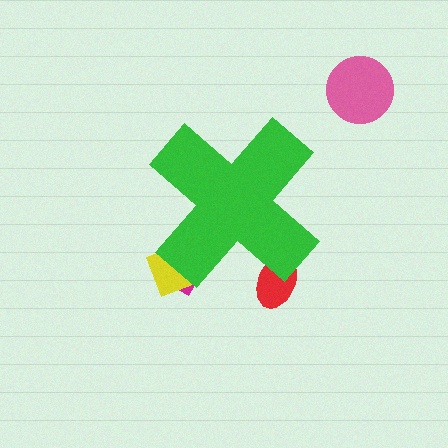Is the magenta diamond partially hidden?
Yes, the magenta diamond is partially hidden behind the green cross.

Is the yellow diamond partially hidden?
Yes, the yellow diamond is partially hidden behind the green cross.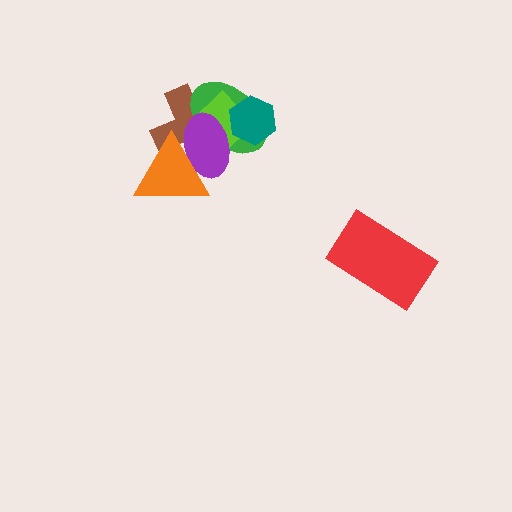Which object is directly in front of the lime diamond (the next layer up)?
The purple ellipse is directly in front of the lime diamond.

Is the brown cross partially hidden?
Yes, it is partially covered by another shape.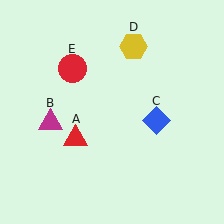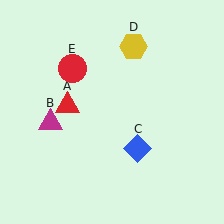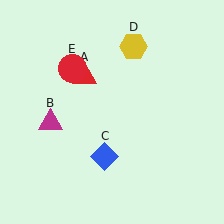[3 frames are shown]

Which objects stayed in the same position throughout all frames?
Magenta triangle (object B) and yellow hexagon (object D) and red circle (object E) remained stationary.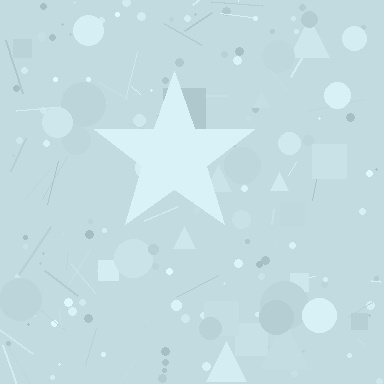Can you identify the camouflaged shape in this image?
The camouflaged shape is a star.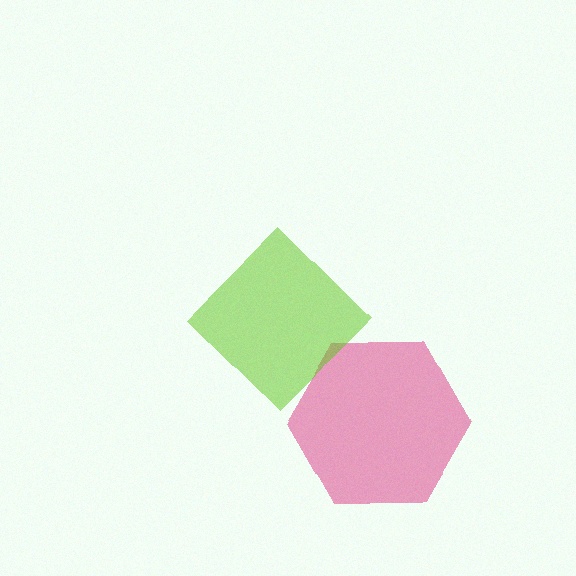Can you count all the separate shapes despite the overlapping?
Yes, there are 2 separate shapes.